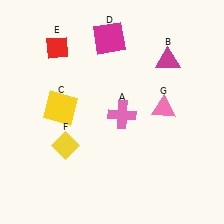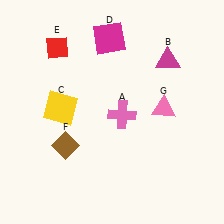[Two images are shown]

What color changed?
The diamond (F) changed from yellow in Image 1 to brown in Image 2.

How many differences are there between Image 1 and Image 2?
There is 1 difference between the two images.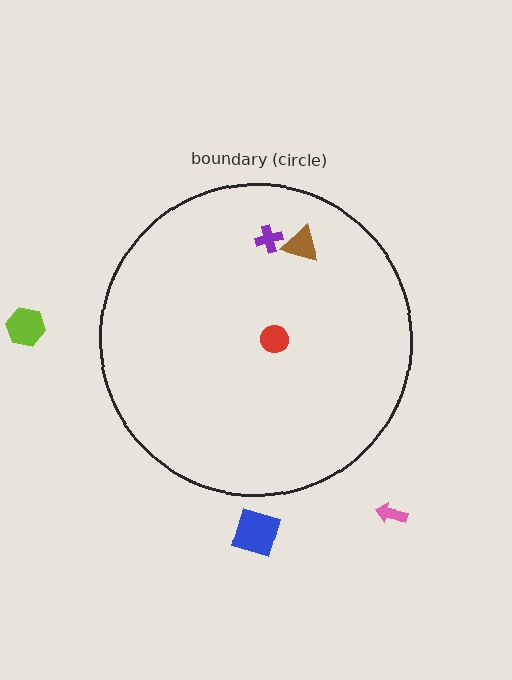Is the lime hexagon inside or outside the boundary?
Outside.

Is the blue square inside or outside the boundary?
Outside.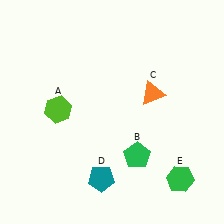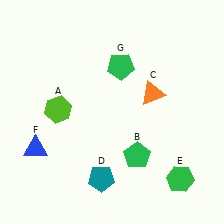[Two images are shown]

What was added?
A blue triangle (F), a green pentagon (G) were added in Image 2.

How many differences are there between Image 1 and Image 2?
There are 2 differences between the two images.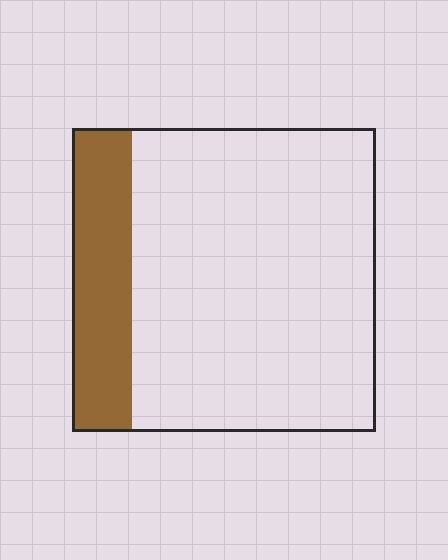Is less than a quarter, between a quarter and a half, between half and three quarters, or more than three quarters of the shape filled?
Less than a quarter.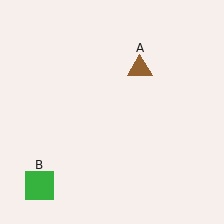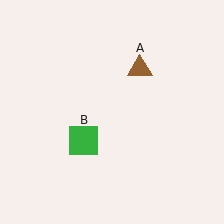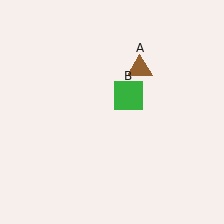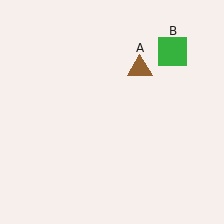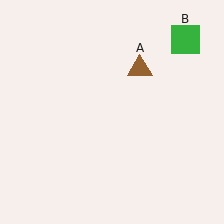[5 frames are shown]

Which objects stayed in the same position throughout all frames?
Brown triangle (object A) remained stationary.